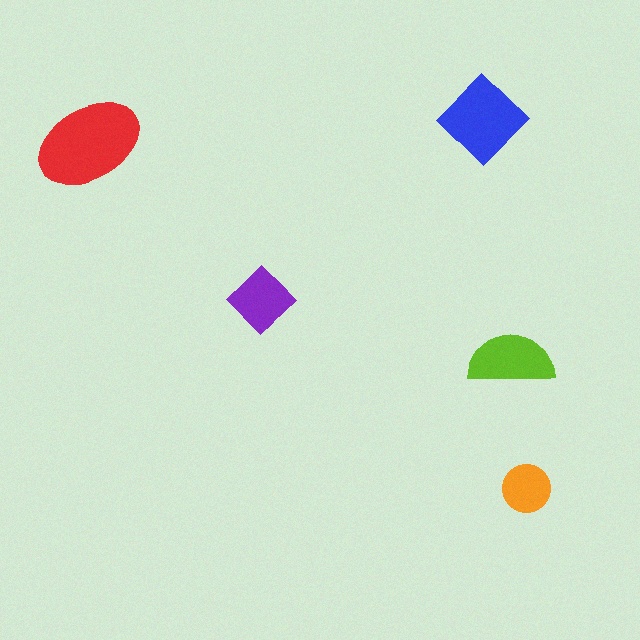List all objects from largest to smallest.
The red ellipse, the blue diamond, the lime semicircle, the purple diamond, the orange circle.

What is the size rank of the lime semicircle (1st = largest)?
3rd.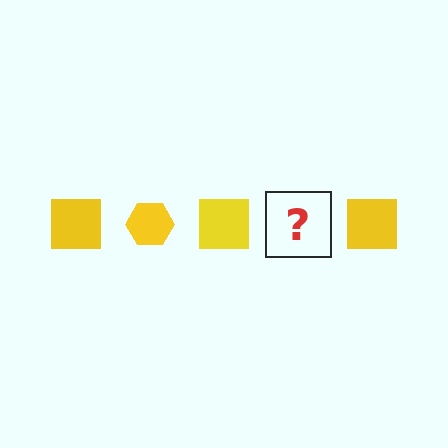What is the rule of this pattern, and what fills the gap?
The rule is that the pattern cycles through square, hexagon shapes in yellow. The gap should be filled with a yellow hexagon.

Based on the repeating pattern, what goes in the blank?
The blank should be a yellow hexagon.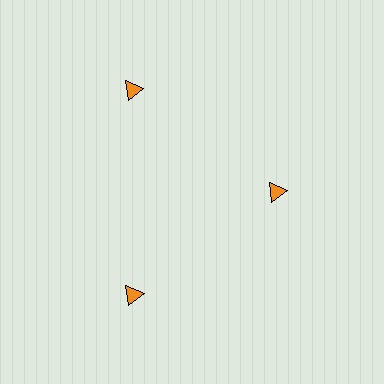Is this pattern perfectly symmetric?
No. The 3 orange triangles are arranged in a ring, but one element near the 3 o'clock position is pulled inward toward the center, breaking the 3-fold rotational symmetry.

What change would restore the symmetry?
The symmetry would be restored by moving it outward, back onto the ring so that all 3 triangles sit at equal angles and equal distance from the center.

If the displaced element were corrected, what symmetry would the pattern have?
It would have 3-fold rotational symmetry — the pattern would map onto itself every 120 degrees.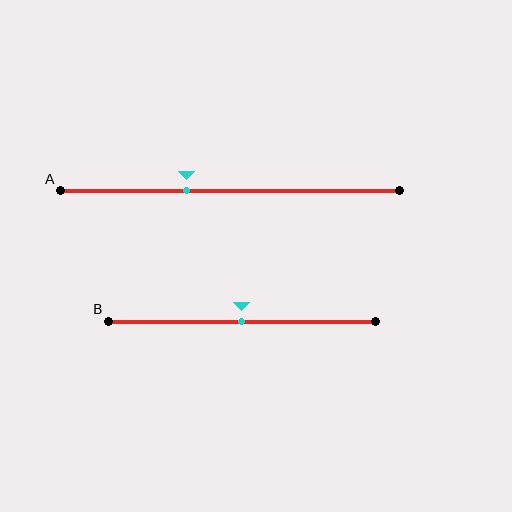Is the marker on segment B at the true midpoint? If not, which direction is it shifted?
Yes, the marker on segment B is at the true midpoint.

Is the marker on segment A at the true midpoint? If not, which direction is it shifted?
No, the marker on segment A is shifted to the left by about 13% of the segment length.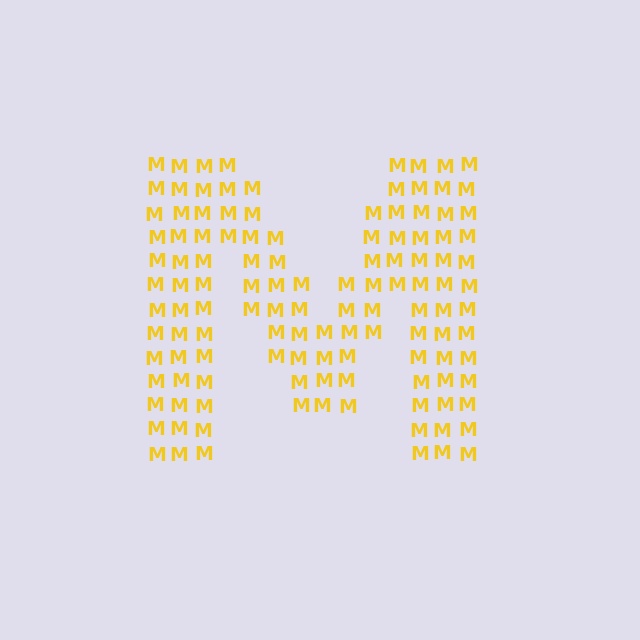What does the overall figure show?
The overall figure shows the letter M.